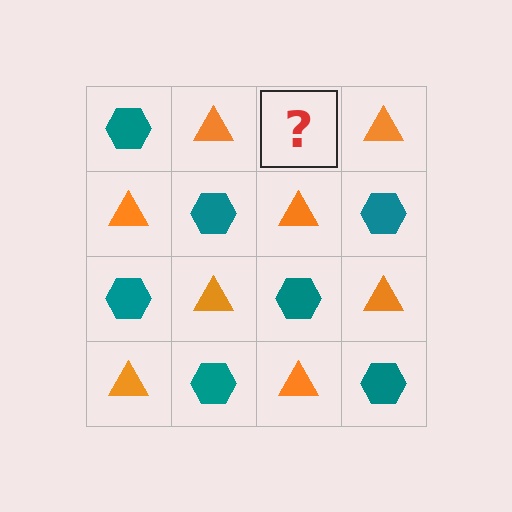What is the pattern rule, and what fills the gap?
The rule is that it alternates teal hexagon and orange triangle in a checkerboard pattern. The gap should be filled with a teal hexagon.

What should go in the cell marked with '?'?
The missing cell should contain a teal hexagon.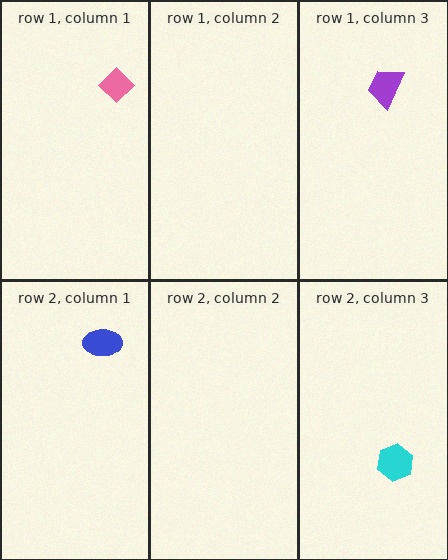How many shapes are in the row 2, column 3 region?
1.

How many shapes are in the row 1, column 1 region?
1.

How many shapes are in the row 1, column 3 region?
1.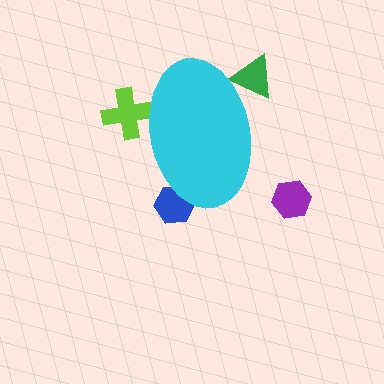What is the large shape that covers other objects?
A cyan ellipse.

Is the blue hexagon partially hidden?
Yes, the blue hexagon is partially hidden behind the cyan ellipse.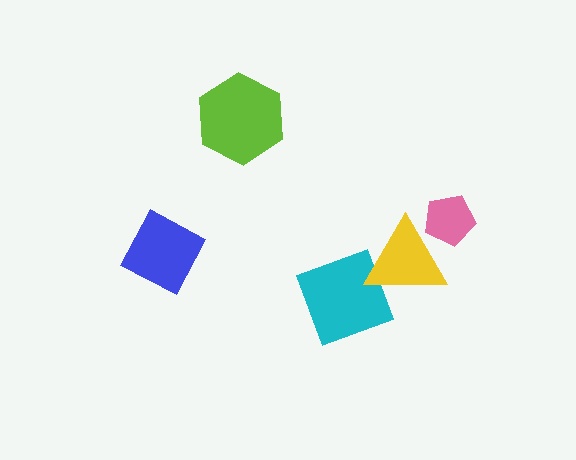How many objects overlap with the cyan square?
1 object overlaps with the cyan square.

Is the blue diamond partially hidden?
No, no other shape covers it.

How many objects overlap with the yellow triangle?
2 objects overlap with the yellow triangle.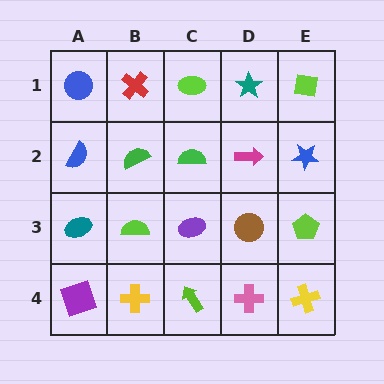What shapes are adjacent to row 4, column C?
A purple ellipse (row 3, column C), a yellow cross (row 4, column B), a pink cross (row 4, column D).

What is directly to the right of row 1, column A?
A red cross.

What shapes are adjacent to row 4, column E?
A lime pentagon (row 3, column E), a pink cross (row 4, column D).